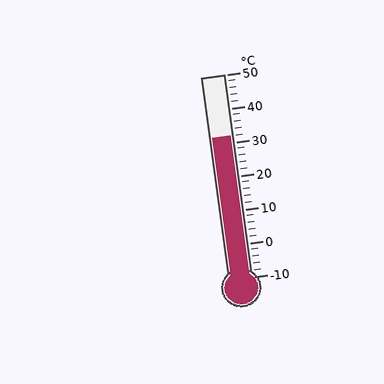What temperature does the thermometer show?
The thermometer shows approximately 32°C.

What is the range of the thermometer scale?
The thermometer scale ranges from -10°C to 50°C.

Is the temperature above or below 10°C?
The temperature is above 10°C.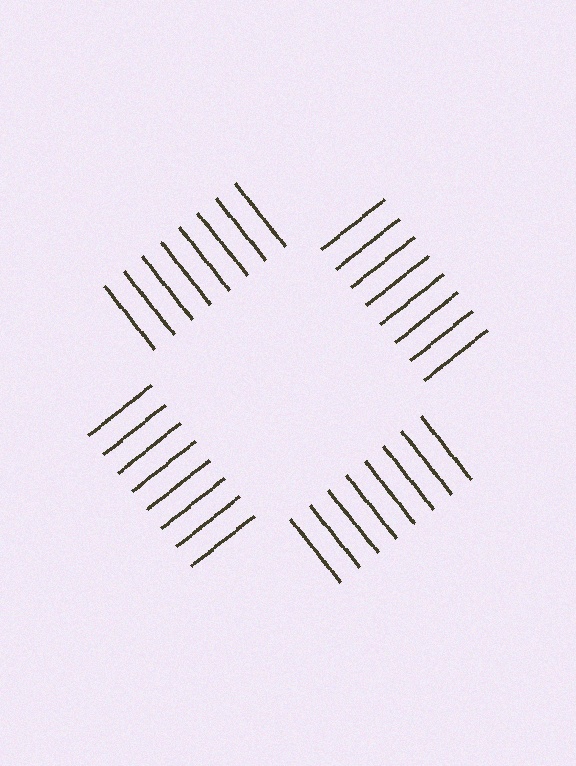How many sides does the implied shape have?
4 sides — the line-ends trace a square.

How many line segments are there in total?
32 — 8 along each of the 4 edges.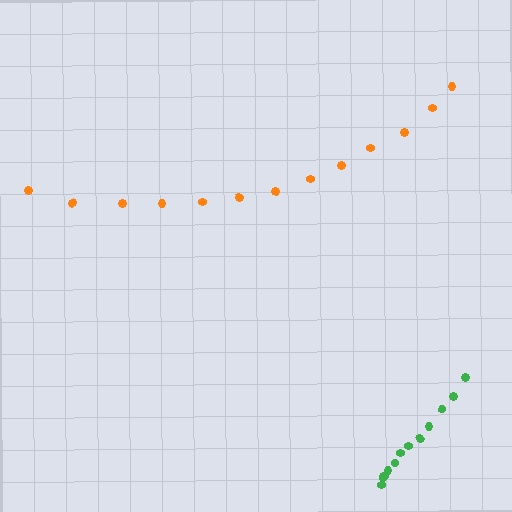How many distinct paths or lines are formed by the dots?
There are 2 distinct paths.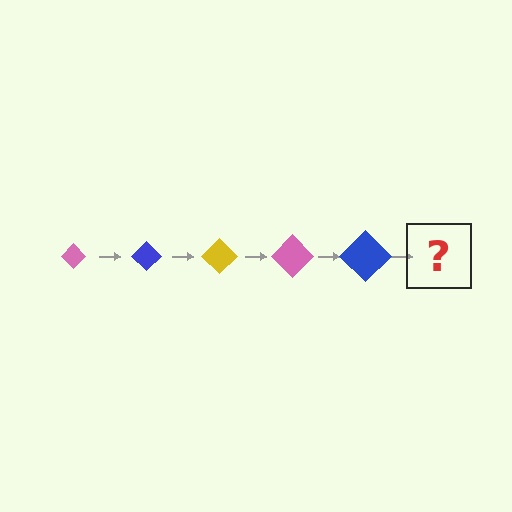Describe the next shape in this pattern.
It should be a yellow diamond, larger than the previous one.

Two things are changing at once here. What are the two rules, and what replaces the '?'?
The two rules are that the diamond grows larger each step and the color cycles through pink, blue, and yellow. The '?' should be a yellow diamond, larger than the previous one.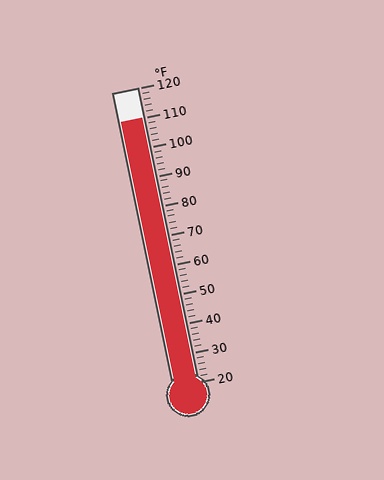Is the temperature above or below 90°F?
The temperature is above 90°F.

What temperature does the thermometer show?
The thermometer shows approximately 110°F.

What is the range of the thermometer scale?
The thermometer scale ranges from 20°F to 120°F.